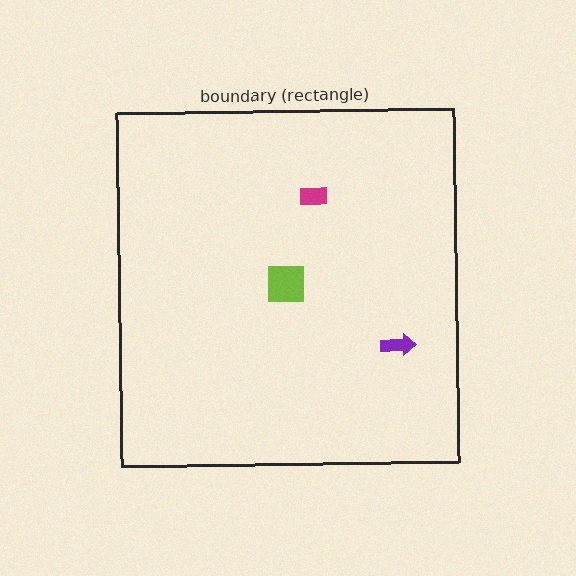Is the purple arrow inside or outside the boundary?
Inside.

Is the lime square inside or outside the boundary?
Inside.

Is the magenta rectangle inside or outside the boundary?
Inside.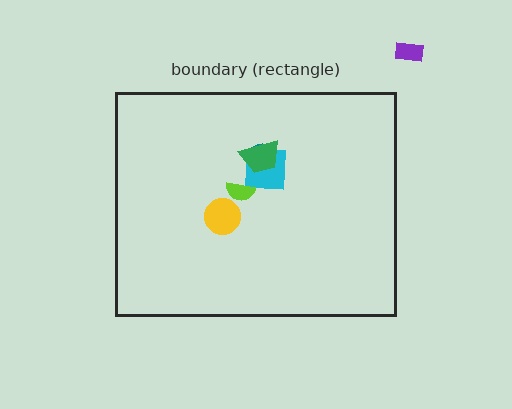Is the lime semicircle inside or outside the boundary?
Inside.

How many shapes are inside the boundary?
5 inside, 1 outside.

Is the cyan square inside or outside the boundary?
Inside.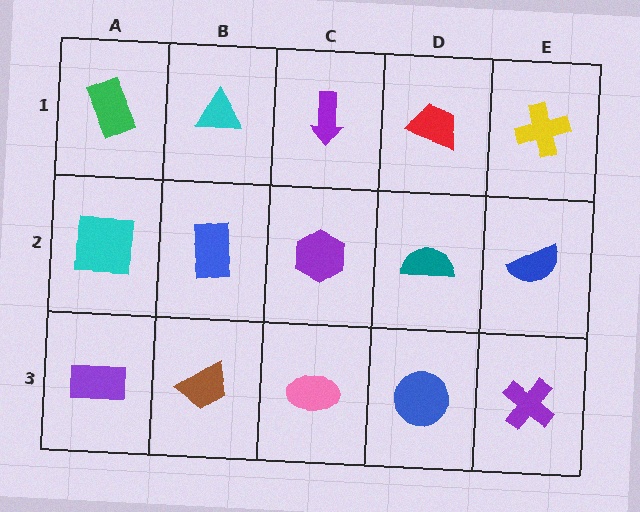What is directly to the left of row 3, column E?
A blue circle.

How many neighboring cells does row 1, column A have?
2.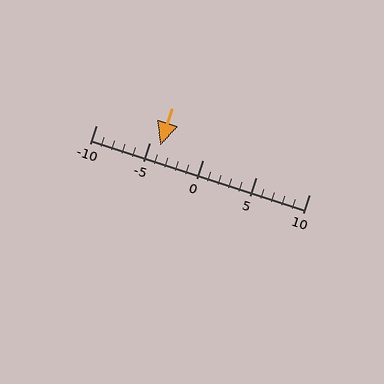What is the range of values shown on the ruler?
The ruler shows values from -10 to 10.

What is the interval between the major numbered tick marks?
The major tick marks are spaced 5 units apart.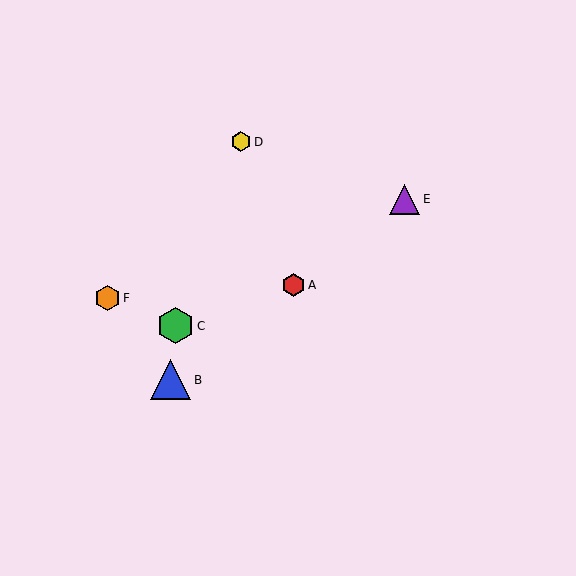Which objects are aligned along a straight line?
Objects A, B, E are aligned along a straight line.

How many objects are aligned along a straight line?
3 objects (A, B, E) are aligned along a straight line.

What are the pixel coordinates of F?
Object F is at (107, 298).